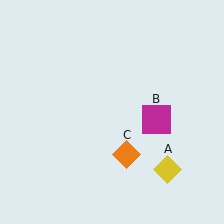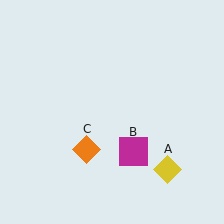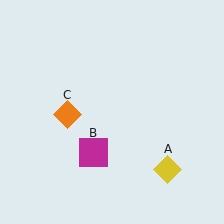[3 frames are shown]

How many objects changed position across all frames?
2 objects changed position: magenta square (object B), orange diamond (object C).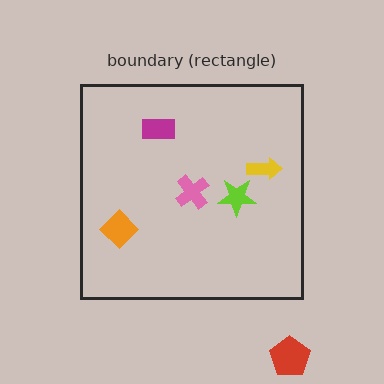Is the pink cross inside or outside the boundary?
Inside.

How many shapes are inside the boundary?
5 inside, 1 outside.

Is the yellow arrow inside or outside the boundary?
Inside.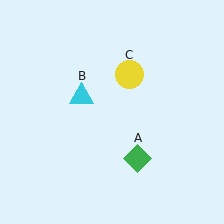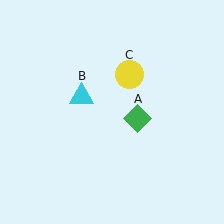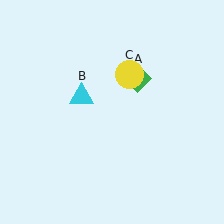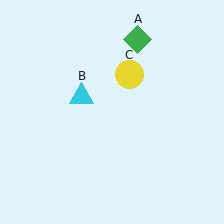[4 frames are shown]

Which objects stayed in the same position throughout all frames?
Cyan triangle (object B) and yellow circle (object C) remained stationary.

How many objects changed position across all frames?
1 object changed position: green diamond (object A).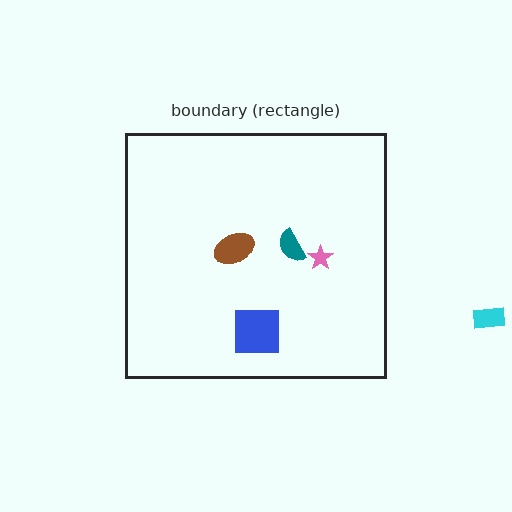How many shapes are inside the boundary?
4 inside, 1 outside.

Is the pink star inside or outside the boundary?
Inside.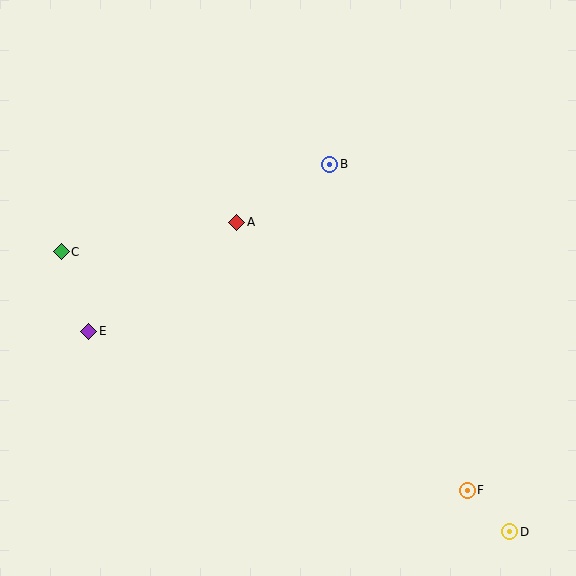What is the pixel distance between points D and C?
The distance between D and C is 528 pixels.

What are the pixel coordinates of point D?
Point D is at (510, 532).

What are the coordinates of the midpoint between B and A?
The midpoint between B and A is at (283, 193).